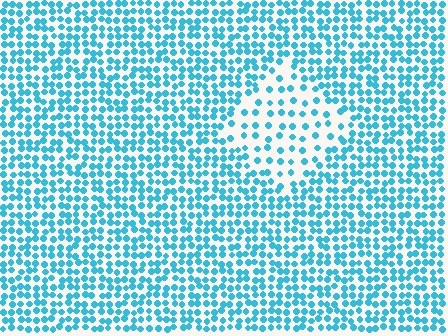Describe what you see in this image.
The image contains small cyan elements arranged at two different densities. A diamond-shaped region is visible where the elements are less densely packed than the surrounding area.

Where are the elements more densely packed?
The elements are more densely packed outside the diamond boundary.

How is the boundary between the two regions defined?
The boundary is defined by a change in element density (approximately 2.2x ratio). All elements are the same color, size, and shape.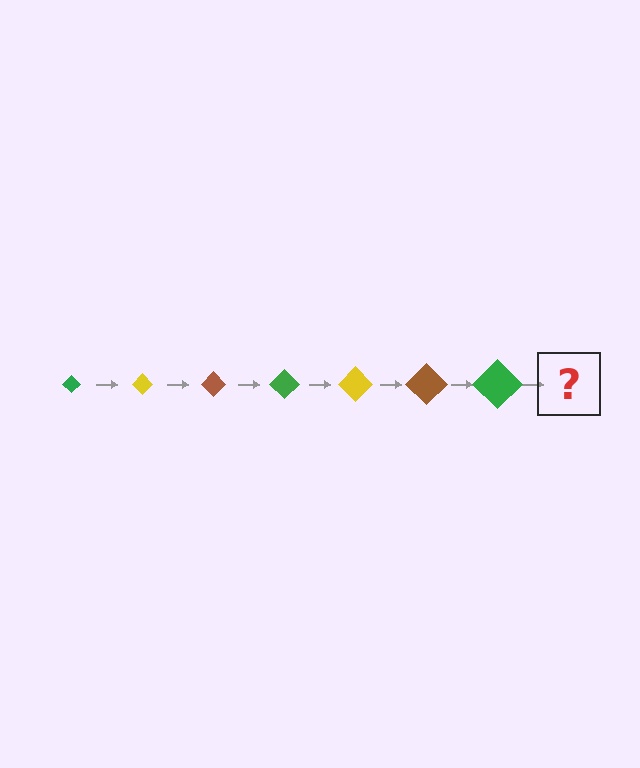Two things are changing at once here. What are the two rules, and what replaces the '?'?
The two rules are that the diamond grows larger each step and the color cycles through green, yellow, and brown. The '?' should be a yellow diamond, larger than the previous one.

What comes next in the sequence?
The next element should be a yellow diamond, larger than the previous one.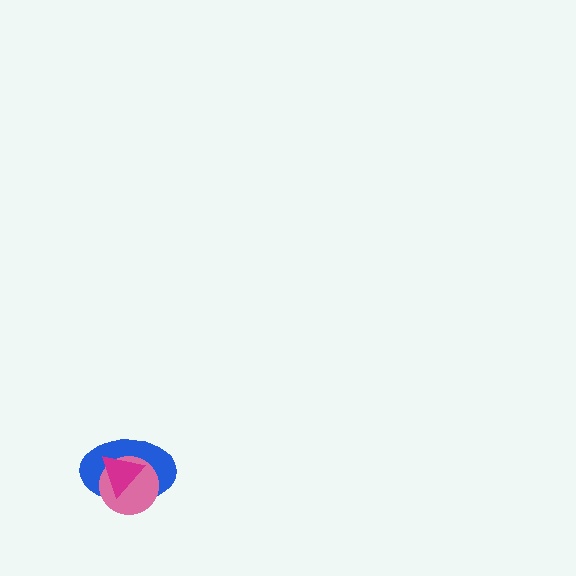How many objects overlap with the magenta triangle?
2 objects overlap with the magenta triangle.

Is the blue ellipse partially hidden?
Yes, it is partially covered by another shape.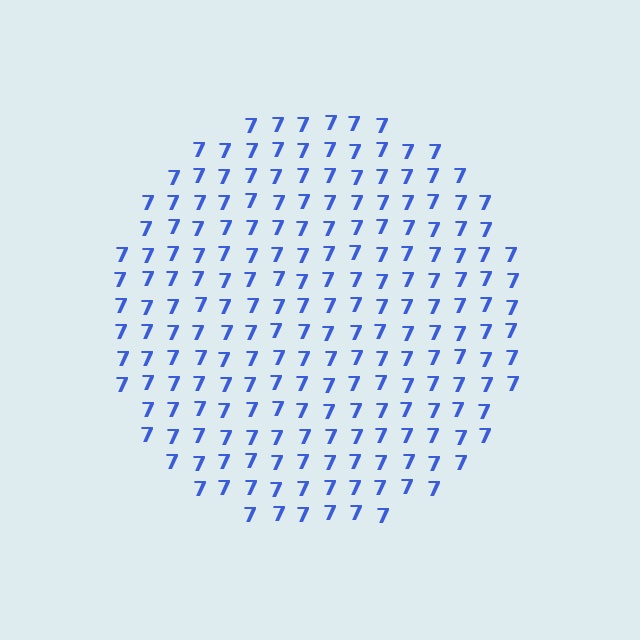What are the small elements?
The small elements are digit 7's.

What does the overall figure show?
The overall figure shows a circle.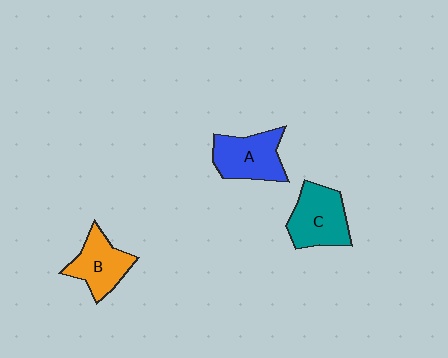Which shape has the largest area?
Shape C (teal).